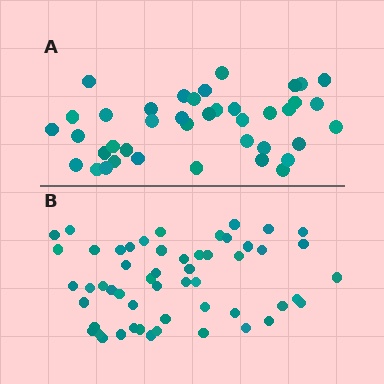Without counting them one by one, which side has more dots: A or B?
Region B (the bottom region) has more dots.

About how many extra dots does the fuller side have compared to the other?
Region B has approximately 15 more dots than region A.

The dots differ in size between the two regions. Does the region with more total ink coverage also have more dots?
No. Region A has more total ink coverage because its dots are larger, but region B actually contains more individual dots. Total area can be misleading — the number of items is what matters here.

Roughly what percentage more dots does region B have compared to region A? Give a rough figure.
About 35% more.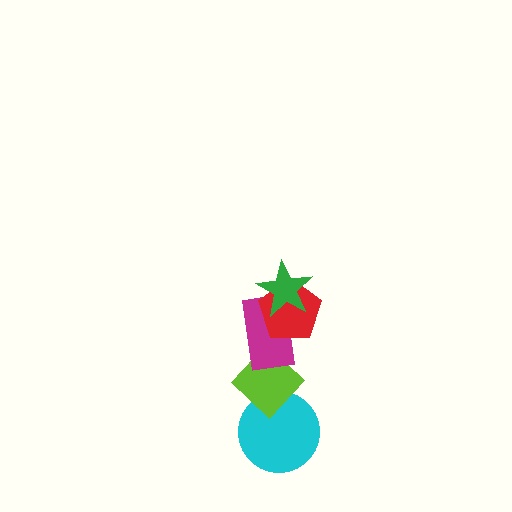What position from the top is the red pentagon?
The red pentagon is 2nd from the top.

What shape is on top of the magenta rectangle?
The red pentagon is on top of the magenta rectangle.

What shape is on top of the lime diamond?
The magenta rectangle is on top of the lime diamond.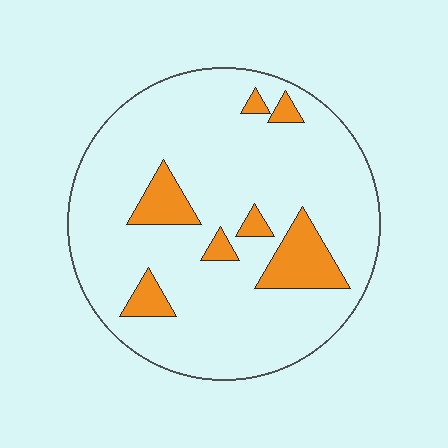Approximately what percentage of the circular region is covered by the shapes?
Approximately 15%.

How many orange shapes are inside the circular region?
7.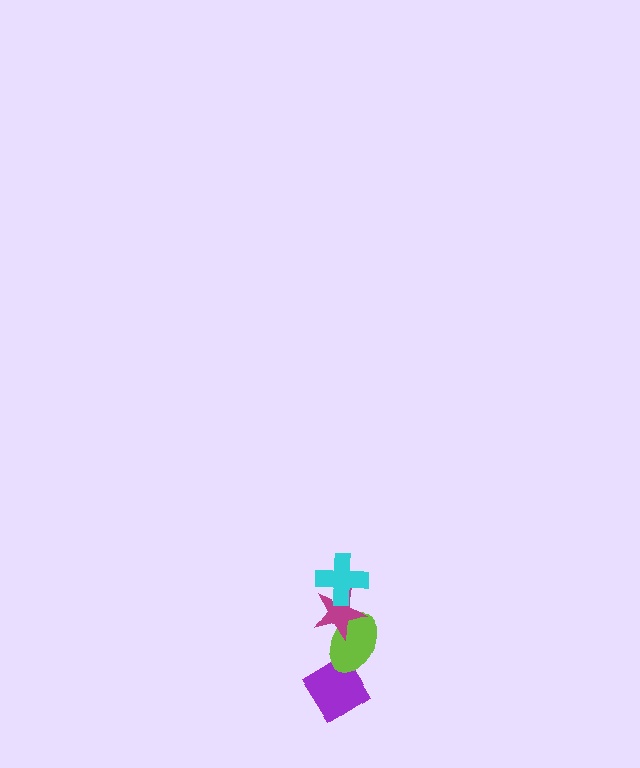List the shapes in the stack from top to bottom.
From top to bottom: the cyan cross, the magenta star, the lime ellipse, the purple diamond.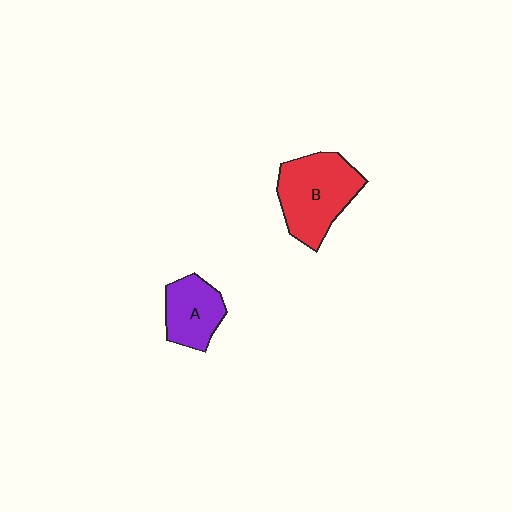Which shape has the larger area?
Shape B (red).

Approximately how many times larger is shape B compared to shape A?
Approximately 1.6 times.